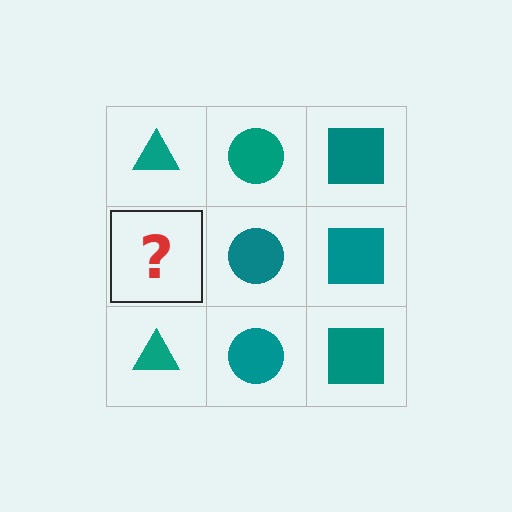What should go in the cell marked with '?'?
The missing cell should contain a teal triangle.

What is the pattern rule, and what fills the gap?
The rule is that each column has a consistent shape. The gap should be filled with a teal triangle.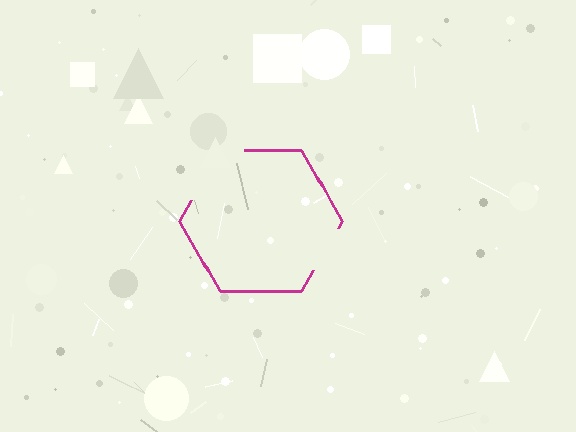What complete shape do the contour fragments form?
The contour fragments form a hexagon.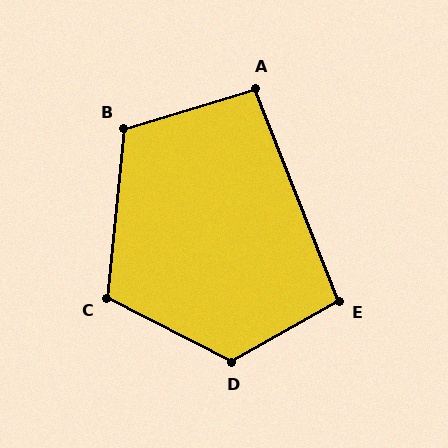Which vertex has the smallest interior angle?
A, at approximately 95 degrees.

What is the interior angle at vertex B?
Approximately 112 degrees (obtuse).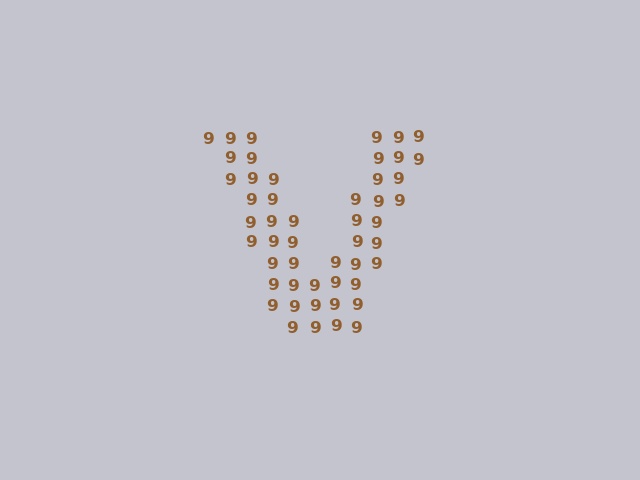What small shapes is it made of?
It is made of small digit 9's.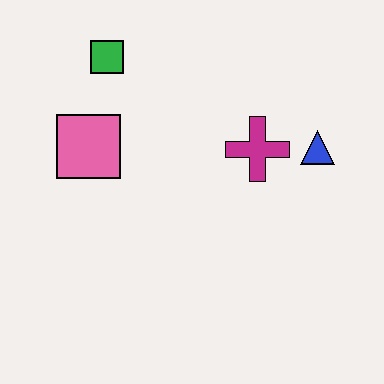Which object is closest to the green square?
The pink square is closest to the green square.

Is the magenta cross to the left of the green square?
No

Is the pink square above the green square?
No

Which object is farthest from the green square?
The blue triangle is farthest from the green square.